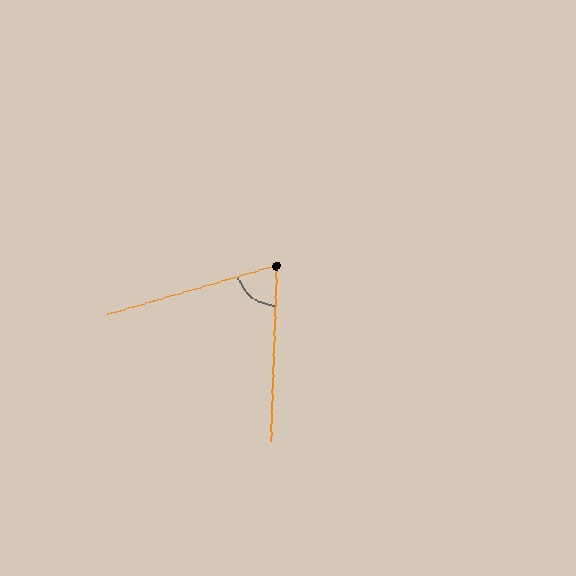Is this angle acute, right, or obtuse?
It is acute.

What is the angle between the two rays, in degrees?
Approximately 72 degrees.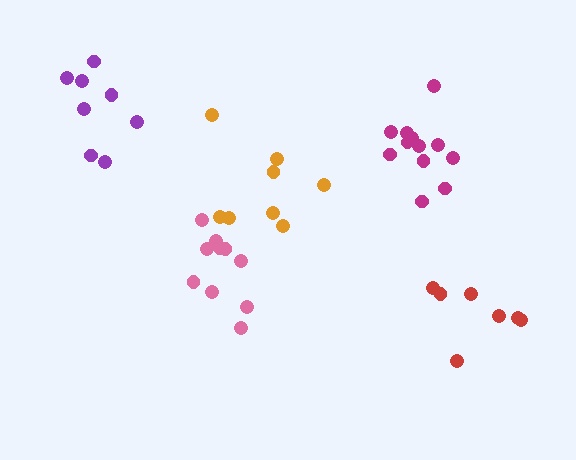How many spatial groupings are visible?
There are 5 spatial groupings.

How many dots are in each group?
Group 1: 8 dots, Group 2: 8 dots, Group 3: 13 dots, Group 4: 10 dots, Group 5: 7 dots (46 total).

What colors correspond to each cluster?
The clusters are colored: purple, orange, magenta, pink, red.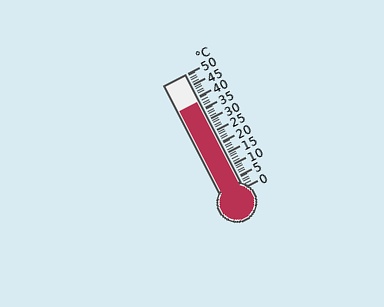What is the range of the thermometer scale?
The thermometer scale ranges from 0°C to 50°C.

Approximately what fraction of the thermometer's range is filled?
The thermometer is filled to approximately 75% of its range.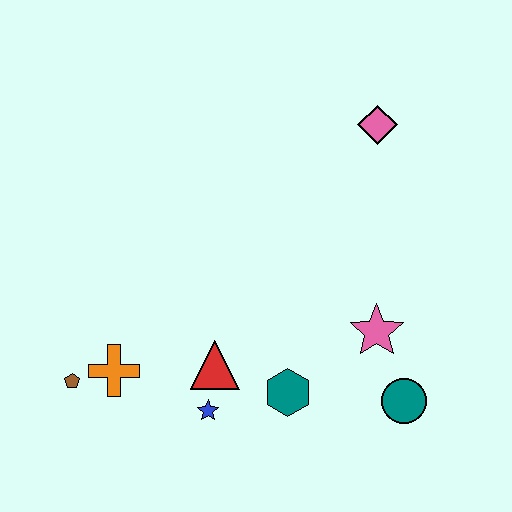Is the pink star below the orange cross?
No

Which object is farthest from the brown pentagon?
The pink diamond is farthest from the brown pentagon.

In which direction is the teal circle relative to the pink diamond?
The teal circle is below the pink diamond.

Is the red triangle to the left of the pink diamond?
Yes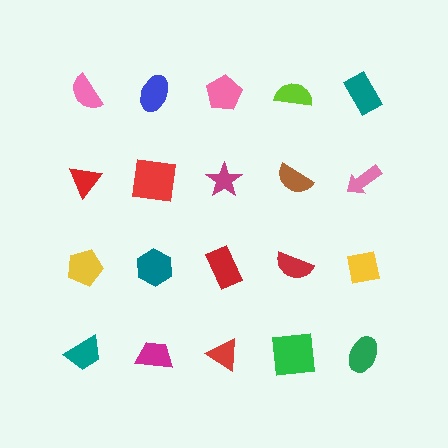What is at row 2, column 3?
A magenta star.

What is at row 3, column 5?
A yellow square.